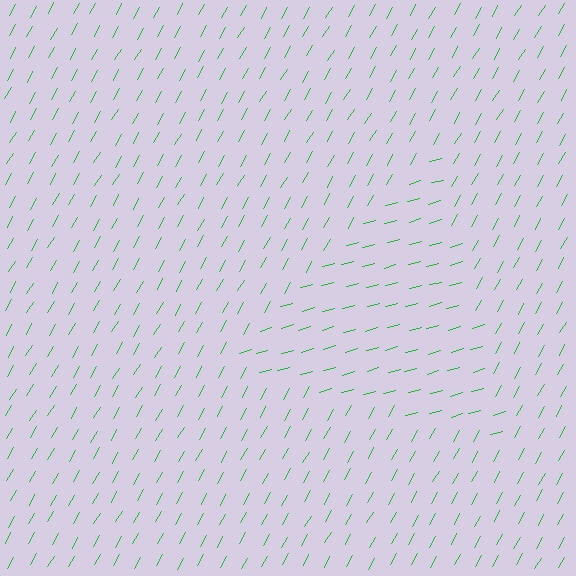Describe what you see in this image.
The image is filled with small green line segments. A triangle region in the image has lines oriented differently from the surrounding lines, creating a visible texture boundary.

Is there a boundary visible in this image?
Yes, there is a texture boundary formed by a change in line orientation.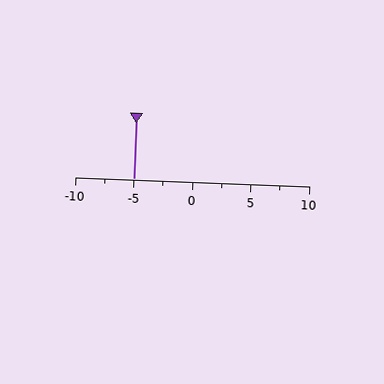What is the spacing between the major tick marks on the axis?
The major ticks are spaced 5 apart.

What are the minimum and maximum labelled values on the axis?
The axis runs from -10 to 10.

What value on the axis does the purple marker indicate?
The marker indicates approximately -5.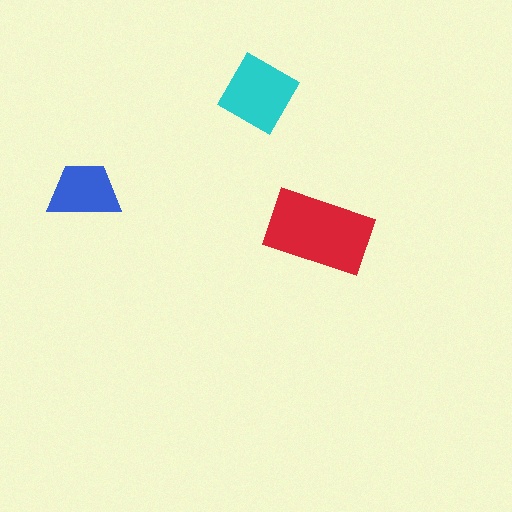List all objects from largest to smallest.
The red rectangle, the cyan square, the blue trapezoid.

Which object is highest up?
The cyan square is topmost.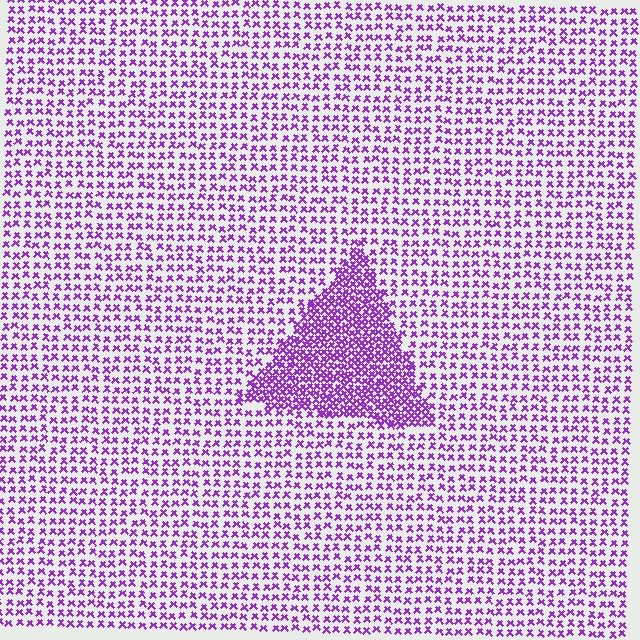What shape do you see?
I see a triangle.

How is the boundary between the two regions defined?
The boundary is defined by a change in element density (approximately 2.2x ratio). All elements are the same color, size, and shape.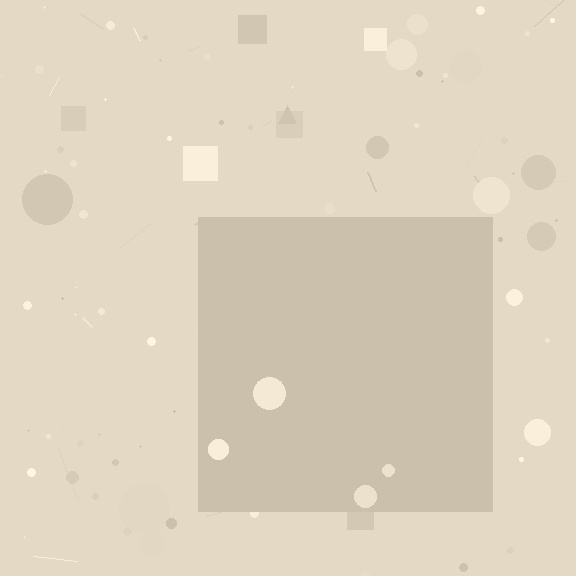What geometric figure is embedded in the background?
A square is embedded in the background.